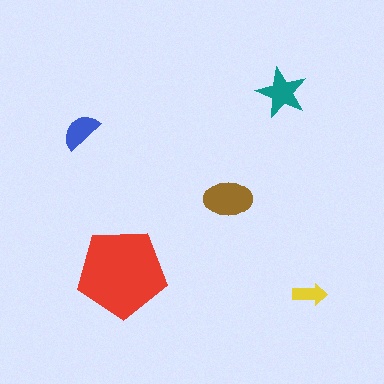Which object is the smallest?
The yellow arrow.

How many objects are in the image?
There are 5 objects in the image.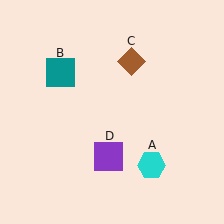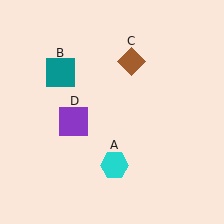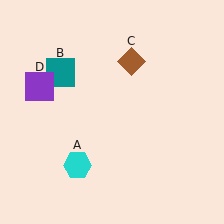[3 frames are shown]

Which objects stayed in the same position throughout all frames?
Teal square (object B) and brown diamond (object C) remained stationary.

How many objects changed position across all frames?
2 objects changed position: cyan hexagon (object A), purple square (object D).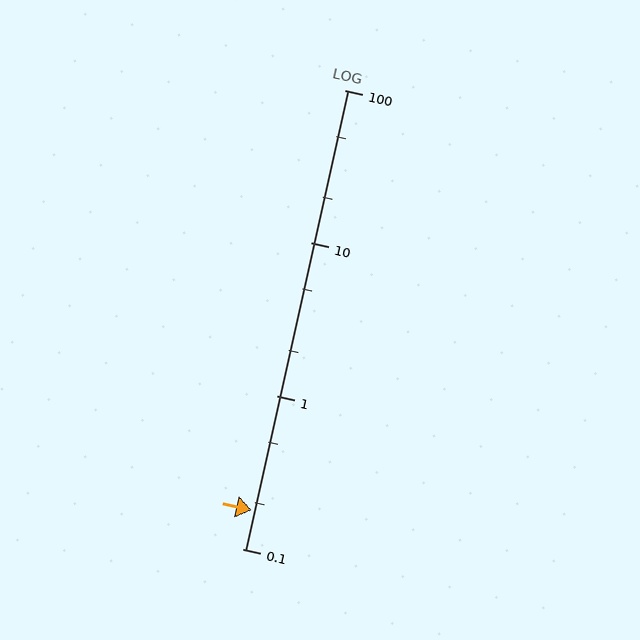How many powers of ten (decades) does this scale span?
The scale spans 3 decades, from 0.1 to 100.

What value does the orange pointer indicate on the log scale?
The pointer indicates approximately 0.18.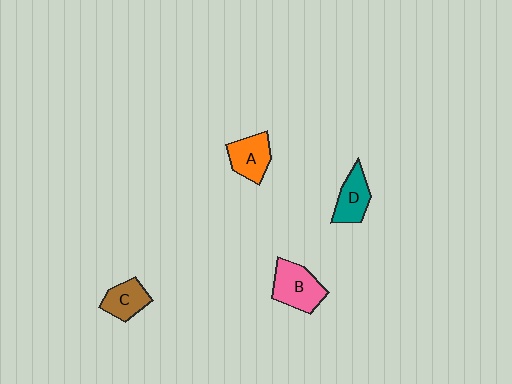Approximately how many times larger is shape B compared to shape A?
Approximately 1.2 times.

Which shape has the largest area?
Shape B (pink).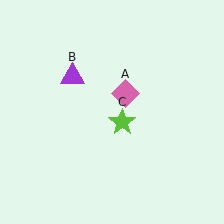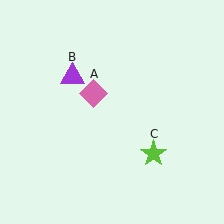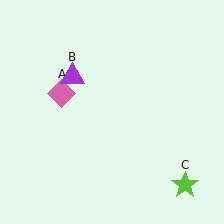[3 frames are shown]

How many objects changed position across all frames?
2 objects changed position: pink diamond (object A), lime star (object C).